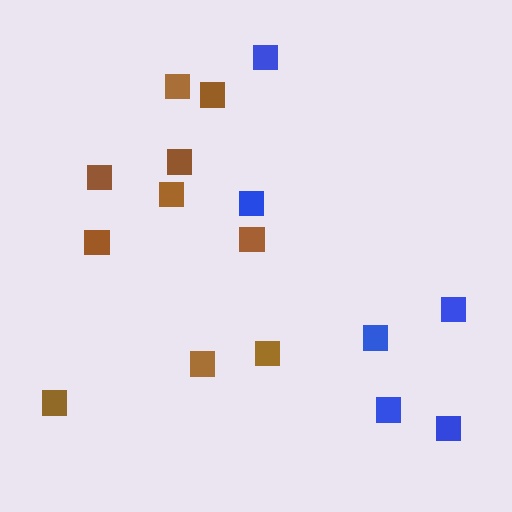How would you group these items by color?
There are 2 groups: one group of brown squares (10) and one group of blue squares (6).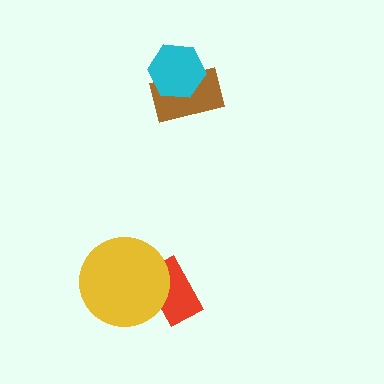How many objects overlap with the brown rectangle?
1 object overlaps with the brown rectangle.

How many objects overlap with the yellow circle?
1 object overlaps with the yellow circle.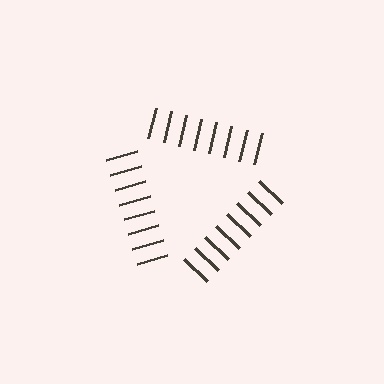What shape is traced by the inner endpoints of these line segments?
An illusory triangle — the line segments terminate on its edges but no continuous stroke is drawn.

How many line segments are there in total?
24 — 8 along each of the 3 edges.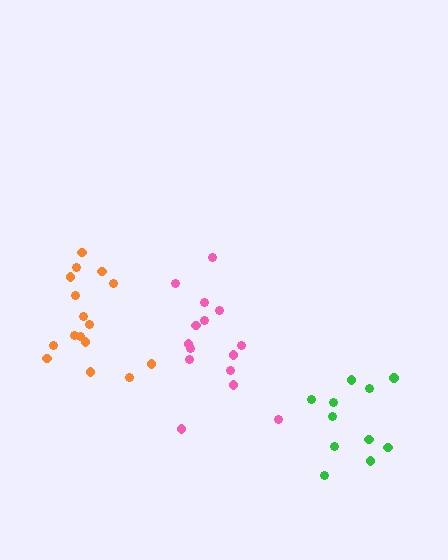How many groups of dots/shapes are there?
There are 3 groups.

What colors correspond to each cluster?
The clusters are colored: orange, green, pink.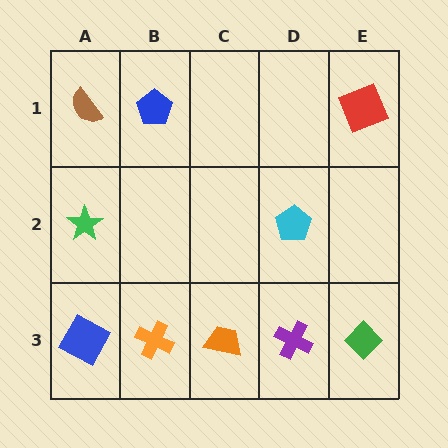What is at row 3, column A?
A blue square.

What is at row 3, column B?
An orange cross.